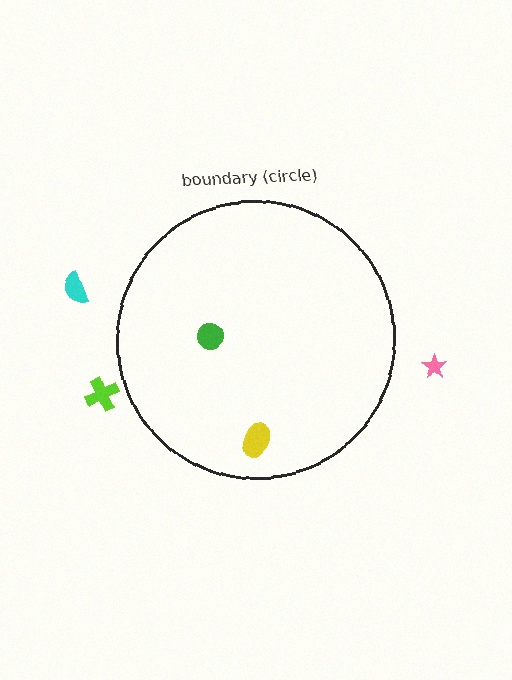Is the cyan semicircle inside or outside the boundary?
Outside.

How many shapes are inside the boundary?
2 inside, 3 outside.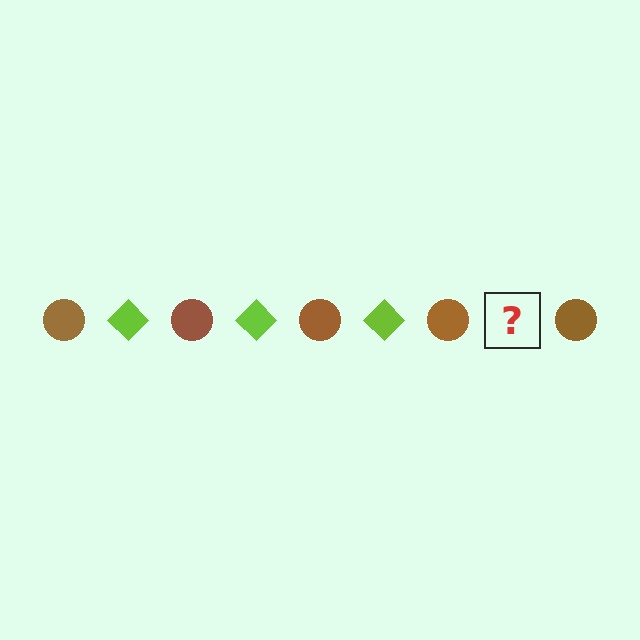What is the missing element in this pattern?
The missing element is a lime diamond.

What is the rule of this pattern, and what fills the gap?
The rule is that the pattern alternates between brown circle and lime diamond. The gap should be filled with a lime diamond.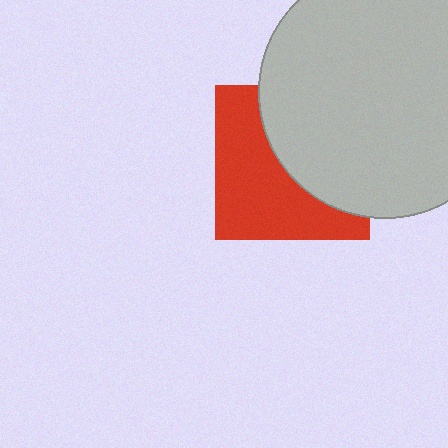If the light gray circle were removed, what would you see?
You would see the complete red square.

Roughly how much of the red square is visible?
About half of it is visible (roughly 52%).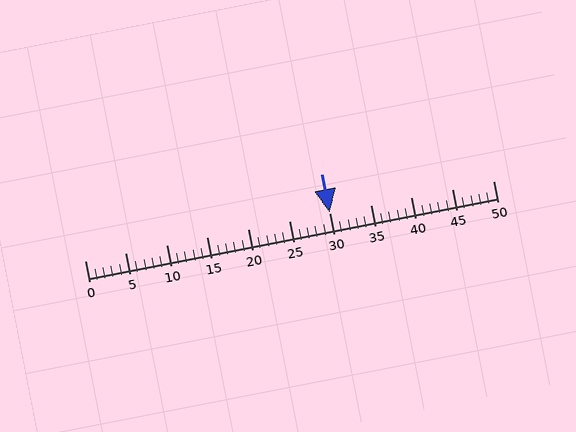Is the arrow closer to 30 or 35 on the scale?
The arrow is closer to 30.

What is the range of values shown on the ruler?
The ruler shows values from 0 to 50.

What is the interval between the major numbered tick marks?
The major tick marks are spaced 5 units apart.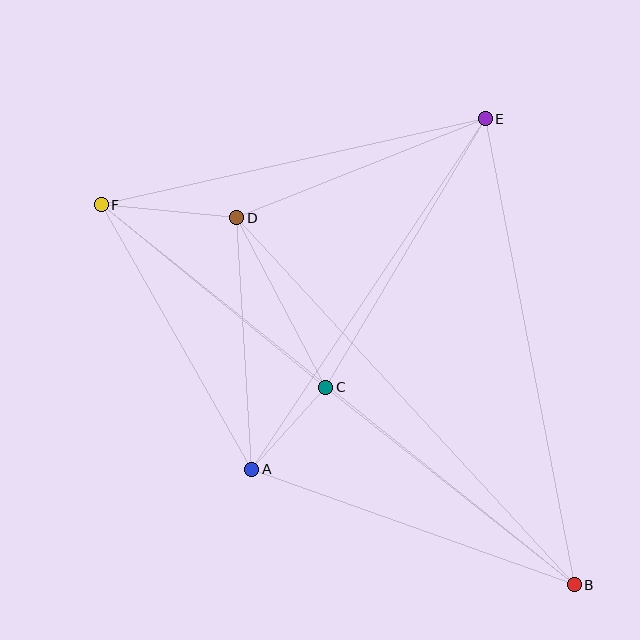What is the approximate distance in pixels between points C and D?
The distance between C and D is approximately 192 pixels.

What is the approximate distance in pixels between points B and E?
The distance between B and E is approximately 474 pixels.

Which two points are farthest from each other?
Points B and F are farthest from each other.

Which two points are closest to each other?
Points A and C are closest to each other.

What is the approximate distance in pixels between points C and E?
The distance between C and E is approximately 312 pixels.